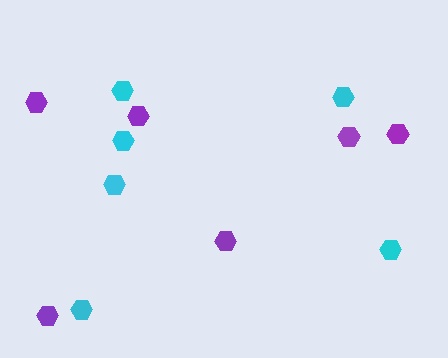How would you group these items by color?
There are 2 groups: one group of purple hexagons (6) and one group of cyan hexagons (6).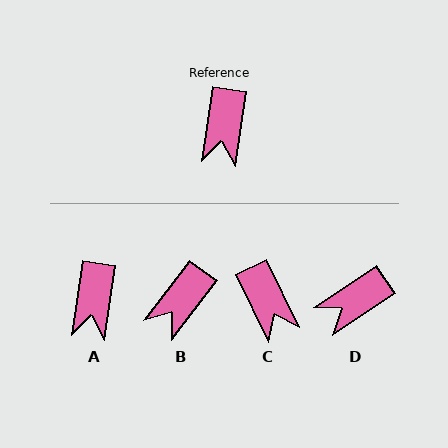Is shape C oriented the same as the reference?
No, it is off by about 34 degrees.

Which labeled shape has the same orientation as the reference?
A.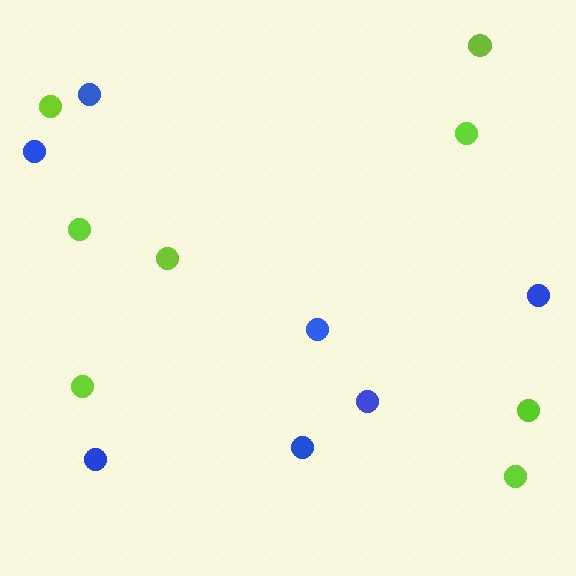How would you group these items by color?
There are 2 groups: one group of blue circles (7) and one group of lime circles (8).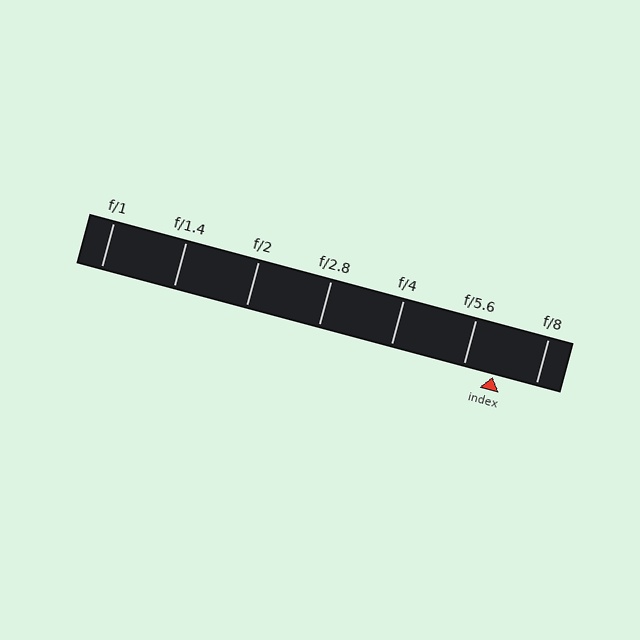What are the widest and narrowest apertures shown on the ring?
The widest aperture shown is f/1 and the narrowest is f/8.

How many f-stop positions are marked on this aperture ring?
There are 7 f-stop positions marked.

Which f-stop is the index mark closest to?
The index mark is closest to f/5.6.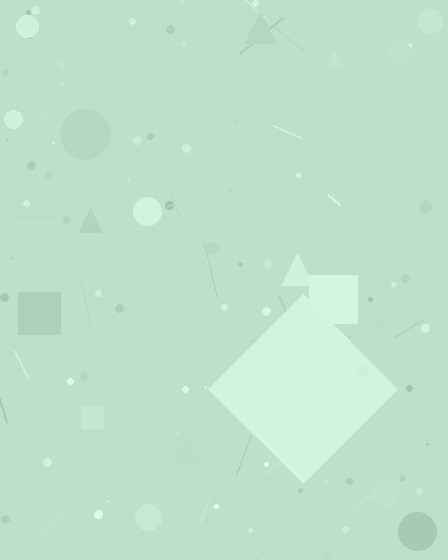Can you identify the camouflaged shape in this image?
The camouflaged shape is a diamond.